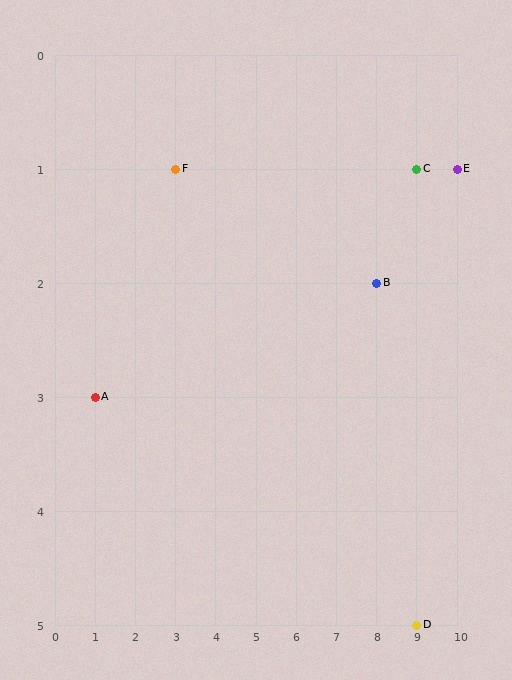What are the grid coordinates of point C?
Point C is at grid coordinates (9, 1).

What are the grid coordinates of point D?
Point D is at grid coordinates (9, 5).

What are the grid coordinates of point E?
Point E is at grid coordinates (10, 1).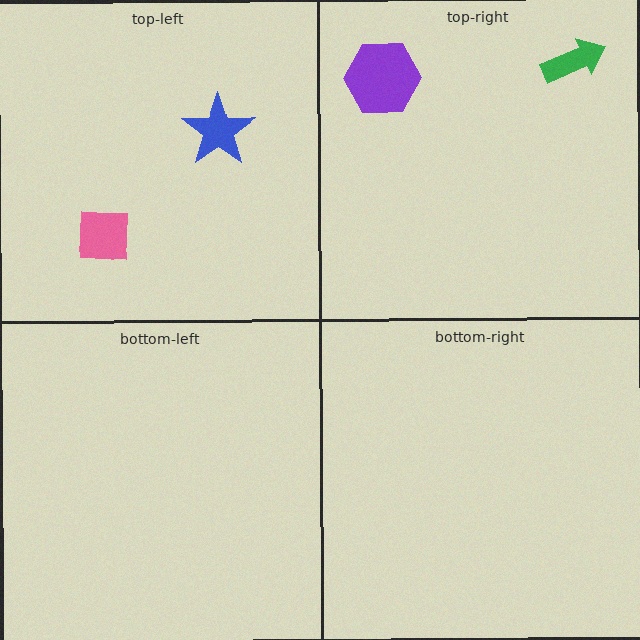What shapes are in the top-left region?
The pink square, the blue star.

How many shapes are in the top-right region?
2.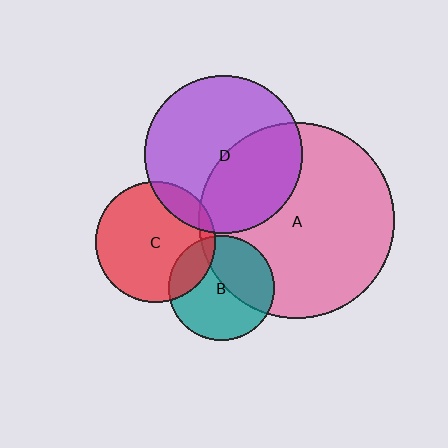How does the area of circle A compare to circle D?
Approximately 1.5 times.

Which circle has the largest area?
Circle A (pink).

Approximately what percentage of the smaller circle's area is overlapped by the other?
Approximately 15%.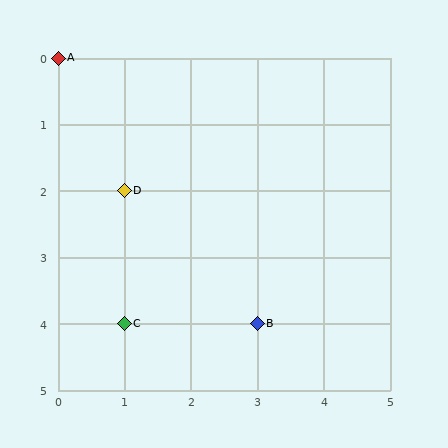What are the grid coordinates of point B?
Point B is at grid coordinates (3, 4).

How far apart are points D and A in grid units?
Points D and A are 1 column and 2 rows apart (about 2.2 grid units diagonally).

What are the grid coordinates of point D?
Point D is at grid coordinates (1, 2).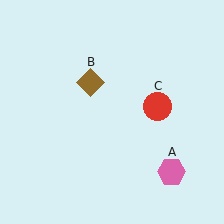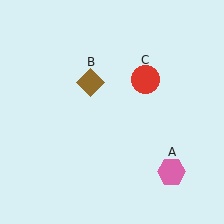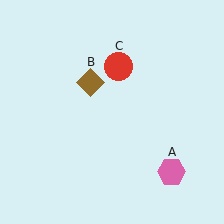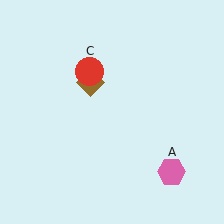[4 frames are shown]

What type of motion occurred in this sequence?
The red circle (object C) rotated counterclockwise around the center of the scene.